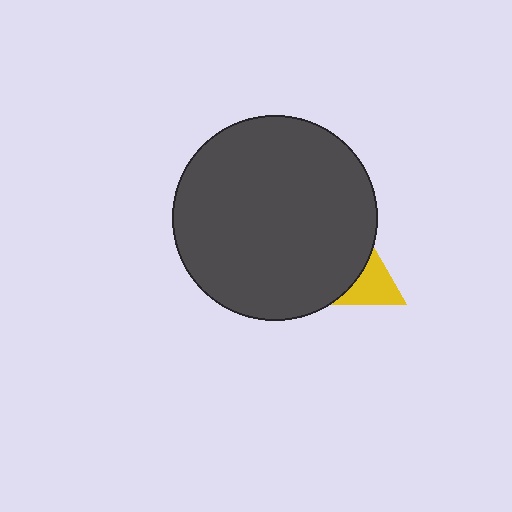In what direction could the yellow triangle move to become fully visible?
The yellow triangle could move right. That would shift it out from behind the dark gray circle entirely.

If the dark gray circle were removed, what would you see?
You would see the complete yellow triangle.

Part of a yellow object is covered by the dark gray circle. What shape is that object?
It is a triangle.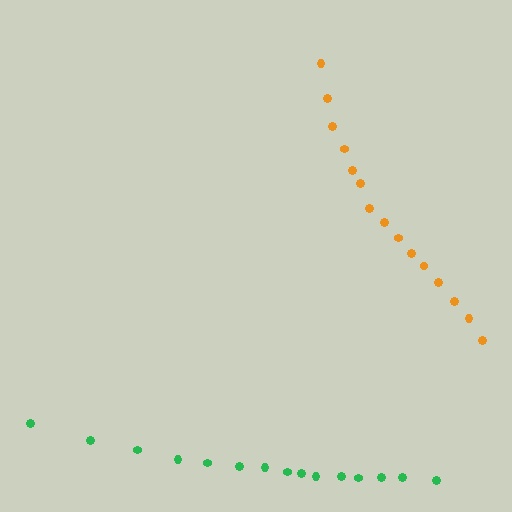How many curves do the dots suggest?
There are 2 distinct paths.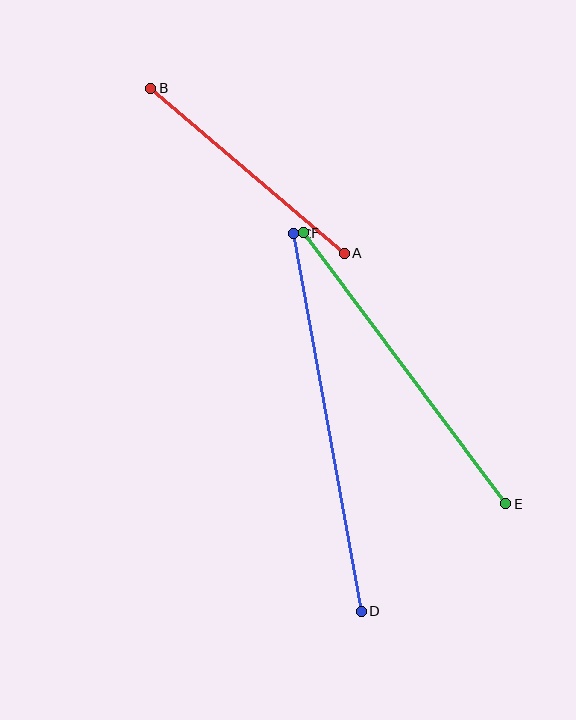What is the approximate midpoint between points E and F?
The midpoint is at approximately (405, 368) pixels.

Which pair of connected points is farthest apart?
Points C and D are farthest apart.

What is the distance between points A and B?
The distance is approximately 254 pixels.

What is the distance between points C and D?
The distance is approximately 383 pixels.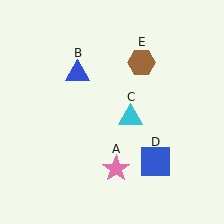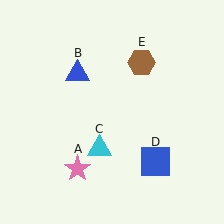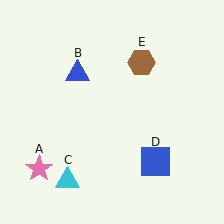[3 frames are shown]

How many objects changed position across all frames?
2 objects changed position: pink star (object A), cyan triangle (object C).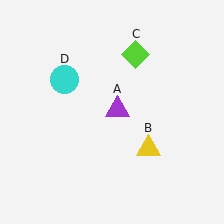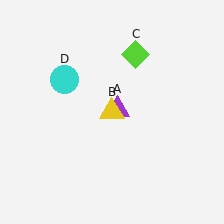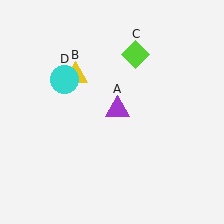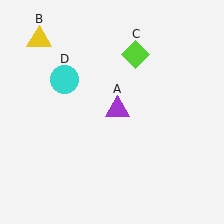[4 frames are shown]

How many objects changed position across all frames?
1 object changed position: yellow triangle (object B).